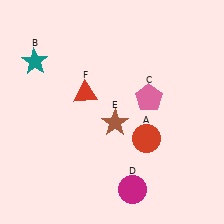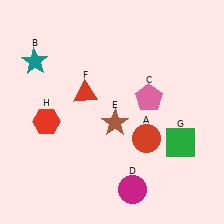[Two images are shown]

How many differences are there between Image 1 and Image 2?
There are 2 differences between the two images.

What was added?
A green square (G), a red hexagon (H) were added in Image 2.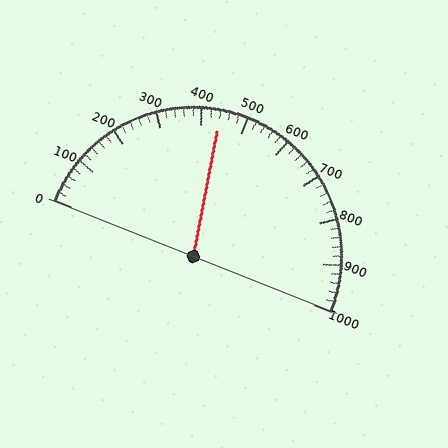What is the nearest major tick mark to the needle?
The nearest major tick mark is 400.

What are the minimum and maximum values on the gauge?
The gauge ranges from 0 to 1000.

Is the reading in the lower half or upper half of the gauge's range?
The reading is in the lower half of the range (0 to 1000).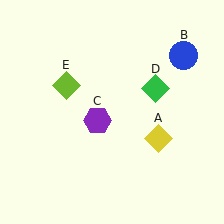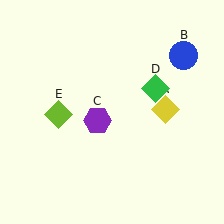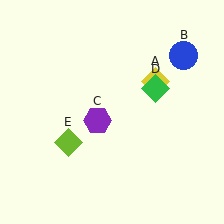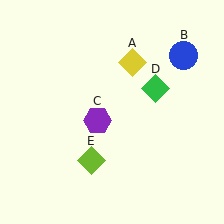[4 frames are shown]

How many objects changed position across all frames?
2 objects changed position: yellow diamond (object A), lime diamond (object E).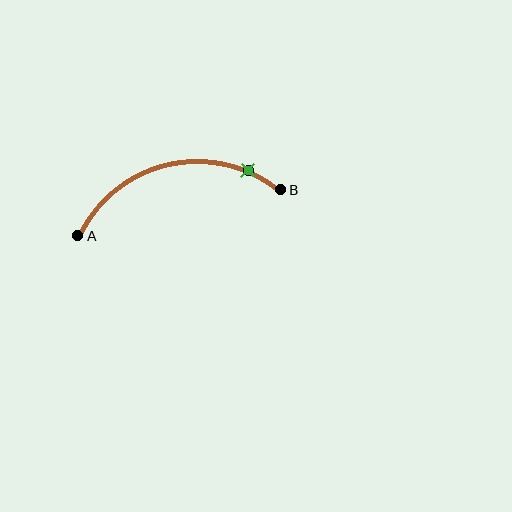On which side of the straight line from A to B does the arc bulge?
The arc bulges above the straight line connecting A and B.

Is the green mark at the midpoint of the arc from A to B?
No. The green mark lies on the arc but is closer to endpoint B. The arc midpoint would be at the point on the curve equidistant along the arc from both A and B.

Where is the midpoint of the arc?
The arc midpoint is the point on the curve farthest from the straight line joining A and B. It sits above that line.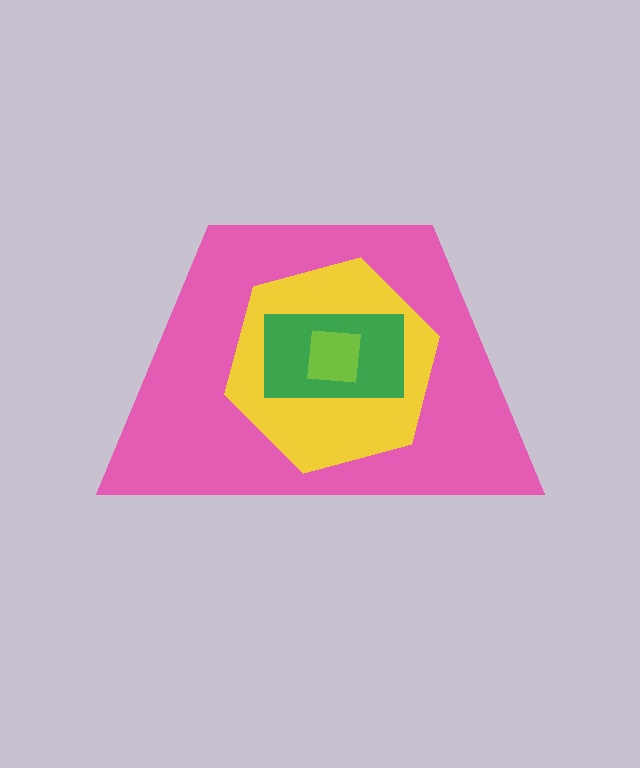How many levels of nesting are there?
4.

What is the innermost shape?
The lime square.